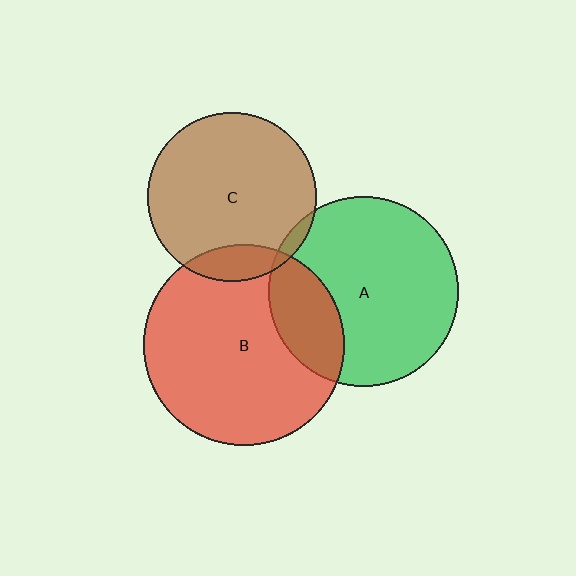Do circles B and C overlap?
Yes.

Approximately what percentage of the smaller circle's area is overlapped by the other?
Approximately 10%.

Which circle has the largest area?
Circle B (red).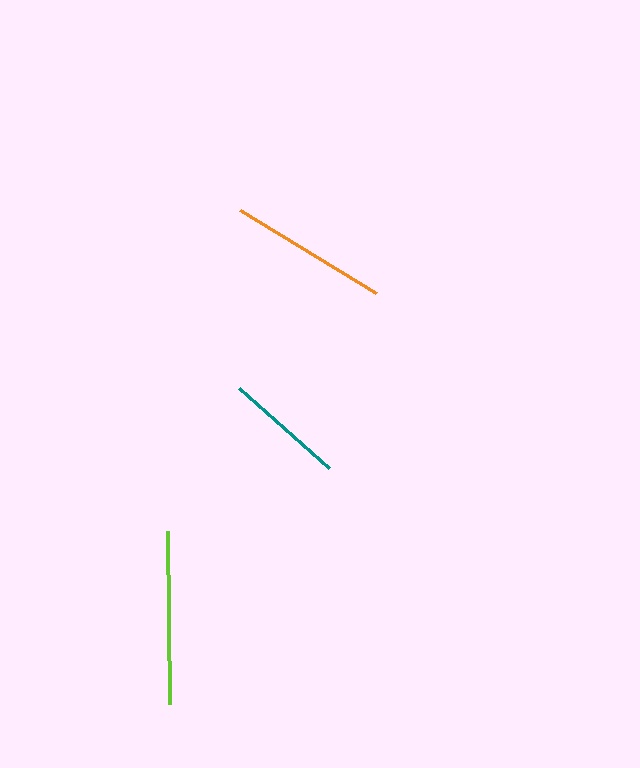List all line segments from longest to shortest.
From longest to shortest: lime, orange, teal.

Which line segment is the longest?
The lime line is the longest at approximately 173 pixels.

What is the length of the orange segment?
The orange segment is approximately 159 pixels long.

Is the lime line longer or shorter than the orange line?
The lime line is longer than the orange line.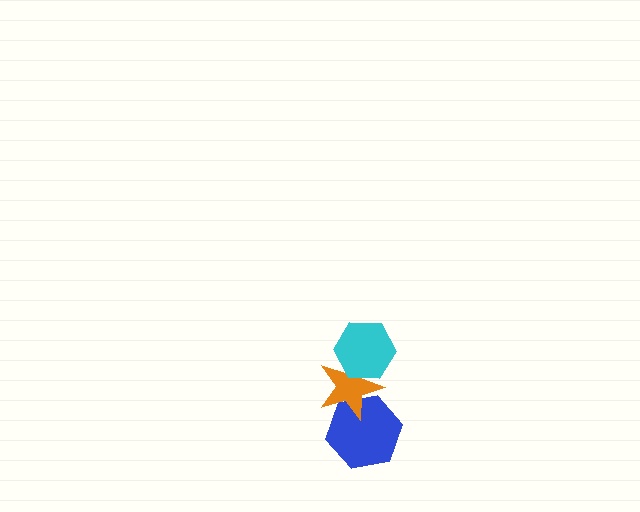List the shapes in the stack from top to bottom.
From top to bottom: the cyan hexagon, the orange star, the blue hexagon.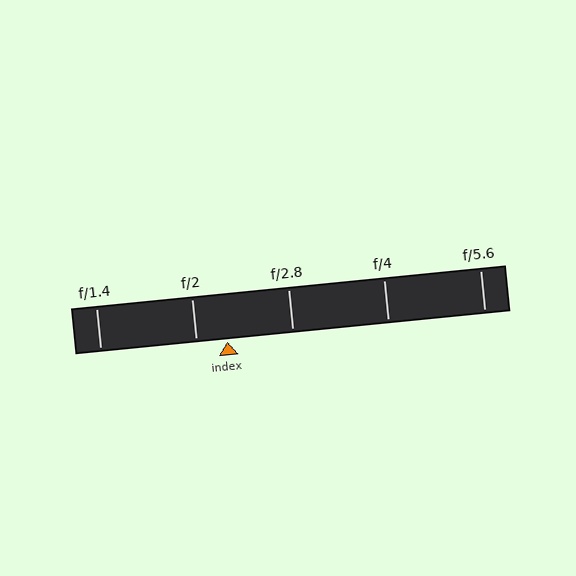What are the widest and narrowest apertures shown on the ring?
The widest aperture shown is f/1.4 and the narrowest is f/5.6.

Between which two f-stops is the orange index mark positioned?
The index mark is between f/2 and f/2.8.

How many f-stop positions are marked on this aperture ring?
There are 5 f-stop positions marked.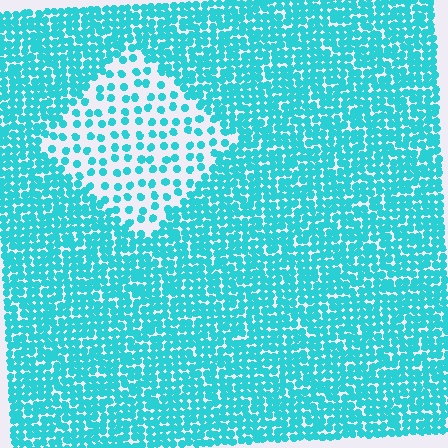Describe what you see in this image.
The image contains small cyan elements arranged at two different densities. A diamond-shaped region is visible where the elements are less densely packed than the surrounding area.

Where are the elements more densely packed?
The elements are more densely packed outside the diamond boundary.